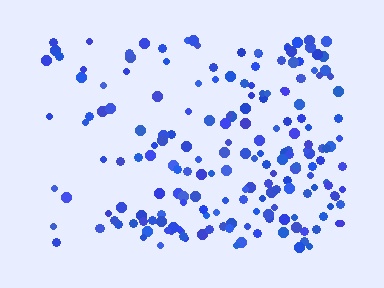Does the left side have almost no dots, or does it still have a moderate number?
Still a moderate number, just noticeably fewer than the right.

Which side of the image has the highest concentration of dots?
The right.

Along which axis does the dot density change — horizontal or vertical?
Horizontal.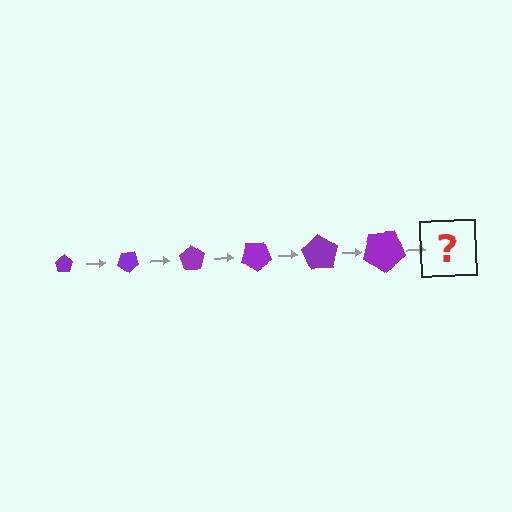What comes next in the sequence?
The next element should be a pentagon, larger than the previous one and rotated 210 degrees from the start.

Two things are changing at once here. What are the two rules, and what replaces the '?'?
The two rules are that the pentagon grows larger each step and it rotates 35 degrees each step. The '?' should be a pentagon, larger than the previous one and rotated 210 degrees from the start.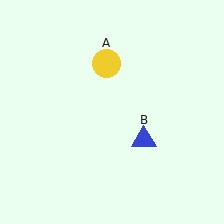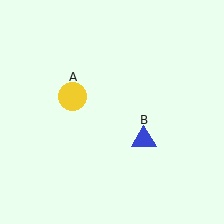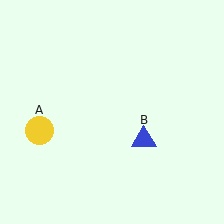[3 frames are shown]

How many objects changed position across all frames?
1 object changed position: yellow circle (object A).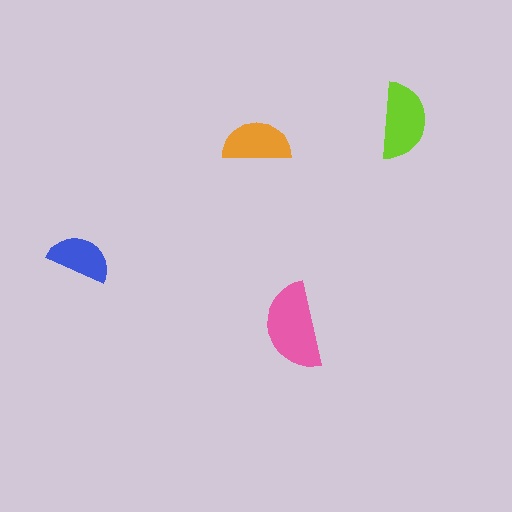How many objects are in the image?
There are 4 objects in the image.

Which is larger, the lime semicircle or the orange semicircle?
The lime one.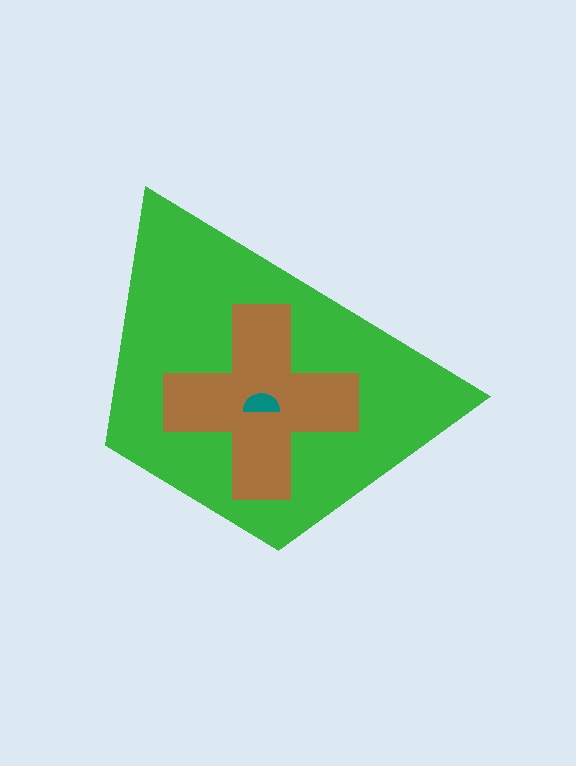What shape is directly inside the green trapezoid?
The brown cross.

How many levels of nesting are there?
3.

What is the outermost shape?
The green trapezoid.